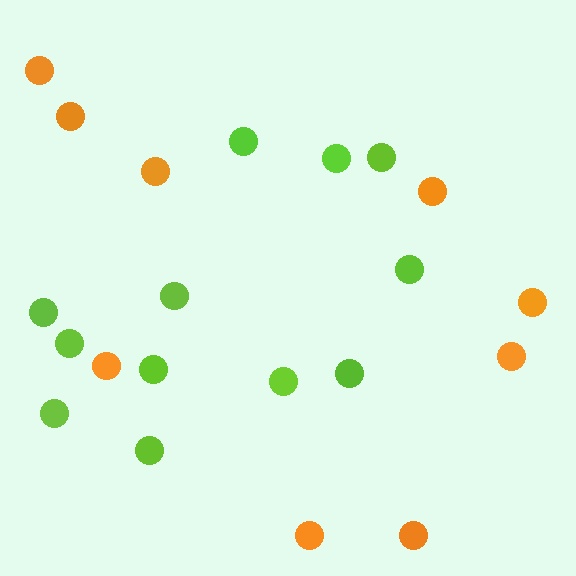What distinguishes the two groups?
There are 2 groups: one group of lime circles (12) and one group of orange circles (9).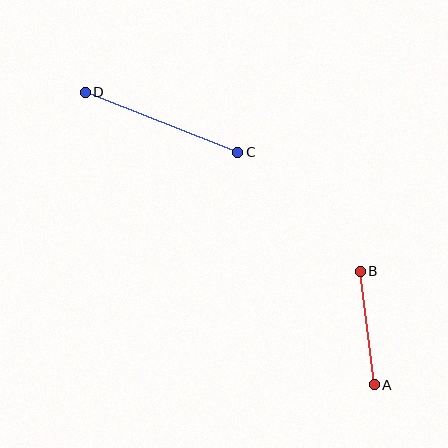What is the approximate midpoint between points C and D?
The midpoint is at approximately (162, 122) pixels.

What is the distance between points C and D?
The distance is approximately 164 pixels.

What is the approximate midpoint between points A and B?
The midpoint is at approximately (367, 328) pixels.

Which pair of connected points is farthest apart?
Points C and D are farthest apart.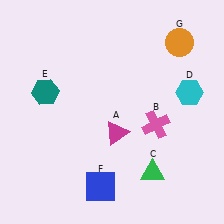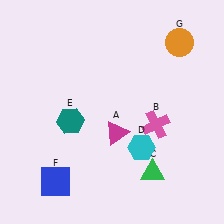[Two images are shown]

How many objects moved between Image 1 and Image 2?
3 objects moved between the two images.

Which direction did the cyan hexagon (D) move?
The cyan hexagon (D) moved down.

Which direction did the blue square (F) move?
The blue square (F) moved left.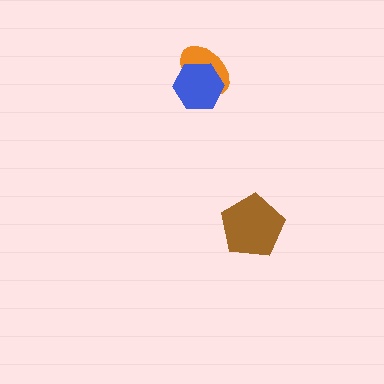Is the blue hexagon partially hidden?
No, no other shape covers it.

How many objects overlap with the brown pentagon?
0 objects overlap with the brown pentagon.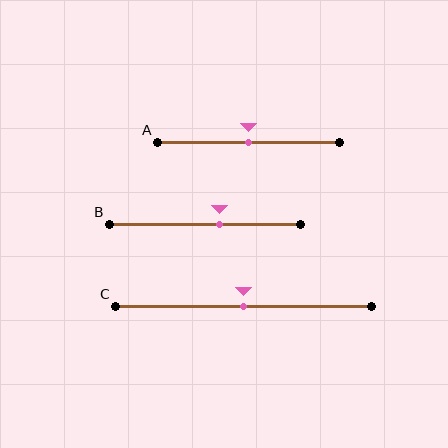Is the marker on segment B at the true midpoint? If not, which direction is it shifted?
No, the marker on segment B is shifted to the right by about 8% of the segment length.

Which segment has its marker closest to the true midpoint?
Segment A has its marker closest to the true midpoint.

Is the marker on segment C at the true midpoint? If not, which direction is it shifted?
Yes, the marker on segment C is at the true midpoint.